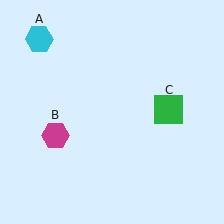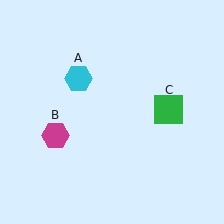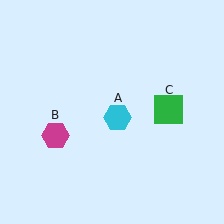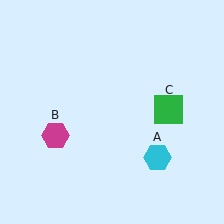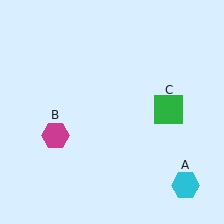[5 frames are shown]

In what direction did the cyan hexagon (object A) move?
The cyan hexagon (object A) moved down and to the right.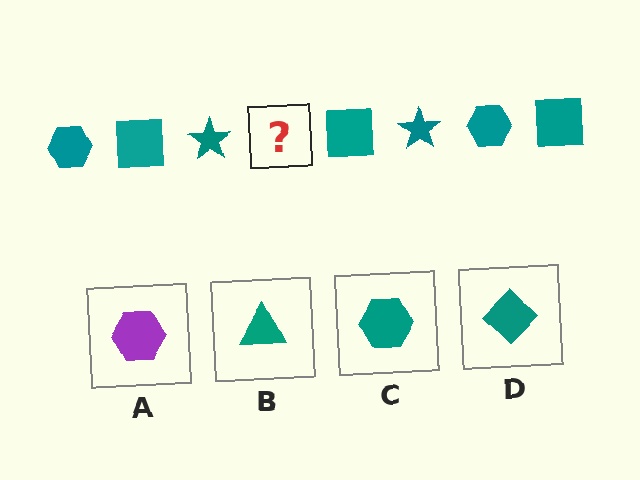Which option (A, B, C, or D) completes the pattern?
C.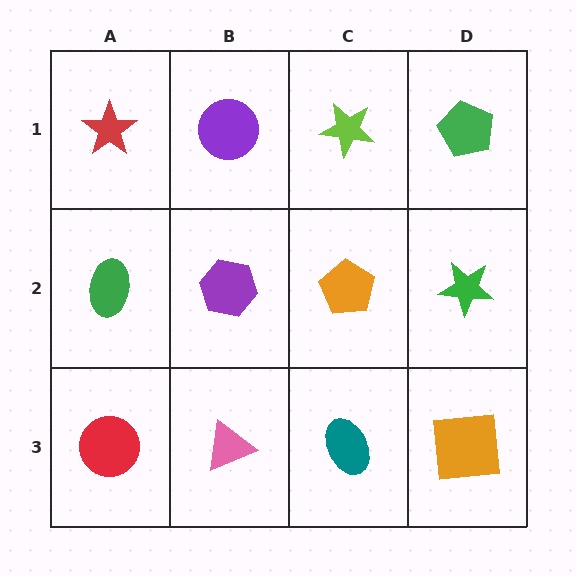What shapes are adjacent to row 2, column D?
A green pentagon (row 1, column D), an orange square (row 3, column D), an orange pentagon (row 2, column C).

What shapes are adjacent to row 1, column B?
A purple hexagon (row 2, column B), a red star (row 1, column A), a lime star (row 1, column C).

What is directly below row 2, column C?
A teal ellipse.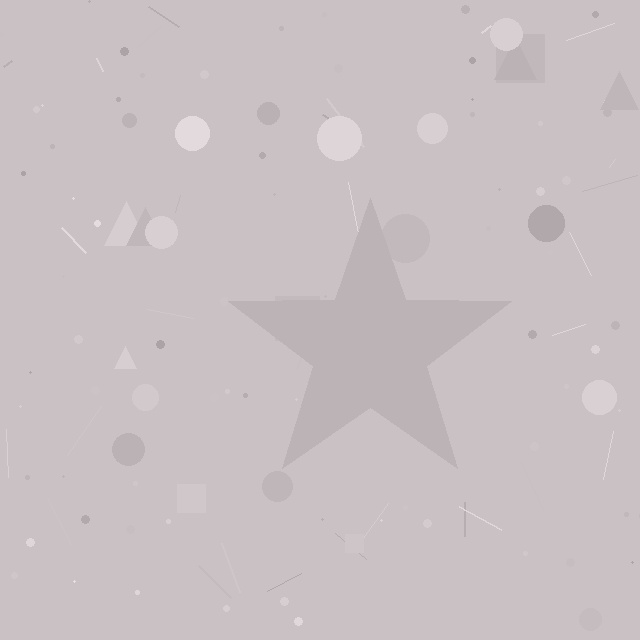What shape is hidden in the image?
A star is hidden in the image.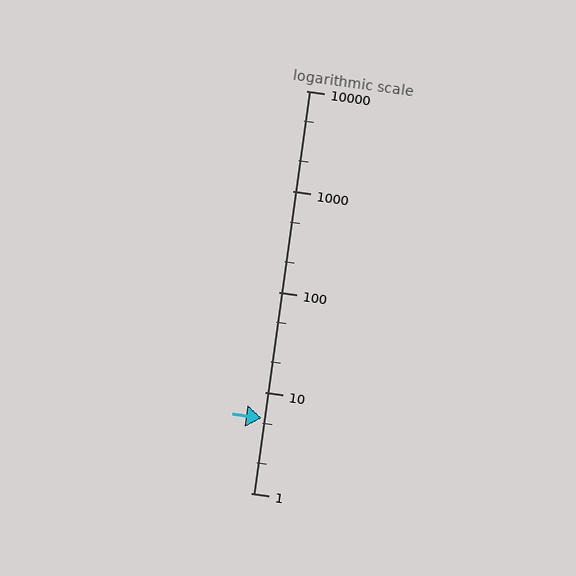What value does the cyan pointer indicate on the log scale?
The pointer indicates approximately 5.5.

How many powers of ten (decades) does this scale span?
The scale spans 4 decades, from 1 to 10000.